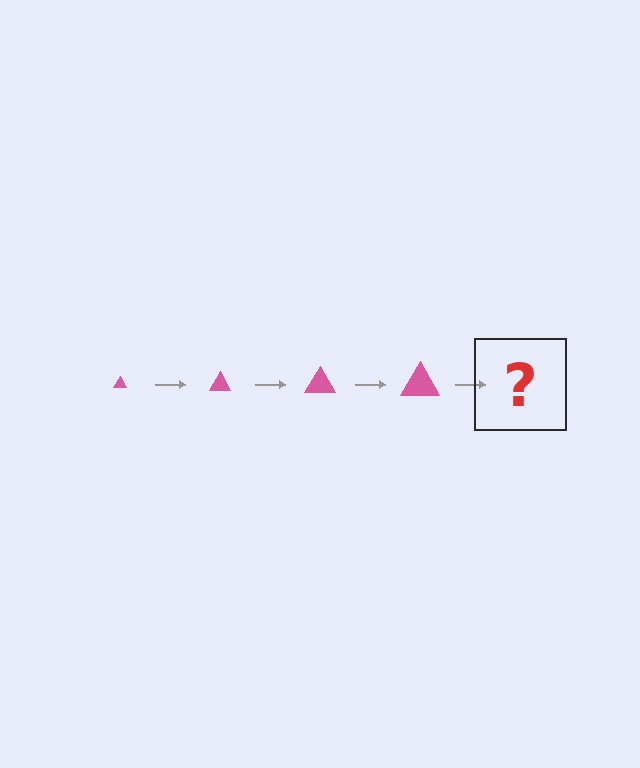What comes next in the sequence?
The next element should be a pink triangle, larger than the previous one.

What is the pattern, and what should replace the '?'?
The pattern is that the triangle gets progressively larger each step. The '?' should be a pink triangle, larger than the previous one.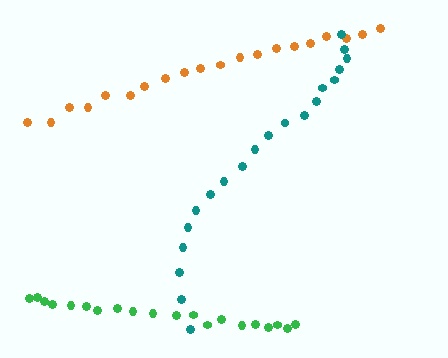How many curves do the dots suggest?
There are 3 distinct paths.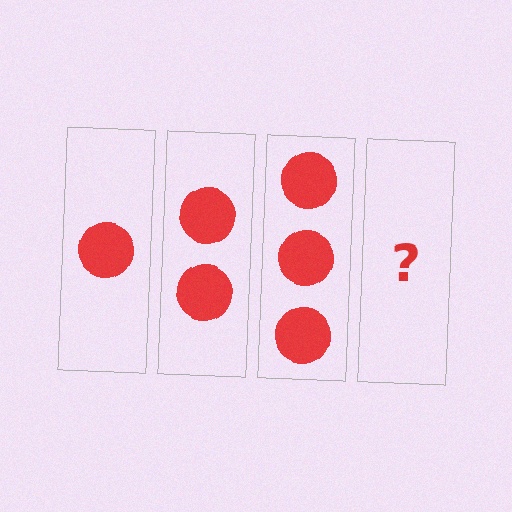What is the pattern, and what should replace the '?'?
The pattern is that each step adds one more circle. The '?' should be 4 circles.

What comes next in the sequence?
The next element should be 4 circles.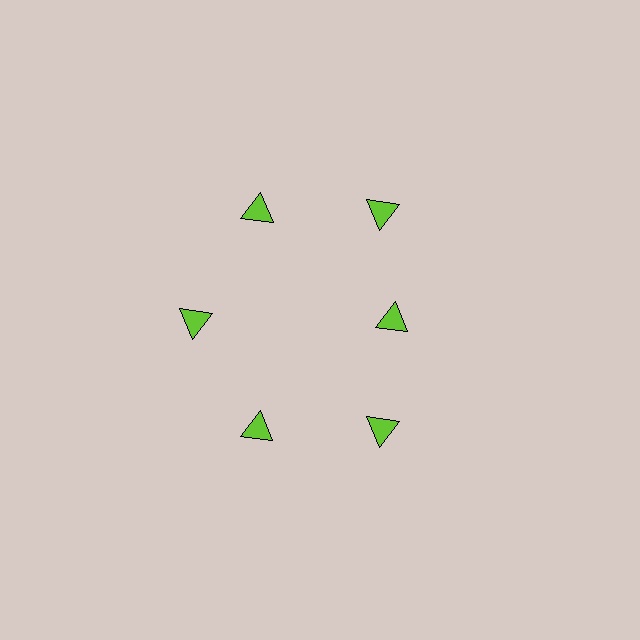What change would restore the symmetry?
The symmetry would be restored by moving it outward, back onto the ring so that all 6 triangles sit at equal angles and equal distance from the center.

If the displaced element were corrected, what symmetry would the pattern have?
It would have 6-fold rotational symmetry — the pattern would map onto itself every 60 degrees.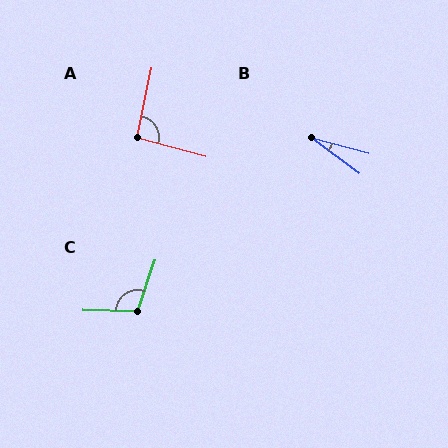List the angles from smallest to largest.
B (21°), A (94°), C (108°).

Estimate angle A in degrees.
Approximately 94 degrees.